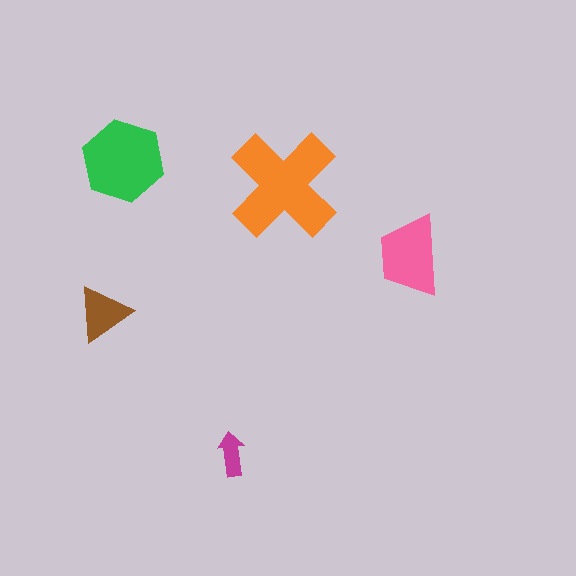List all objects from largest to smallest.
The orange cross, the green hexagon, the pink trapezoid, the brown triangle, the magenta arrow.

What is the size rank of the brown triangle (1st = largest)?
4th.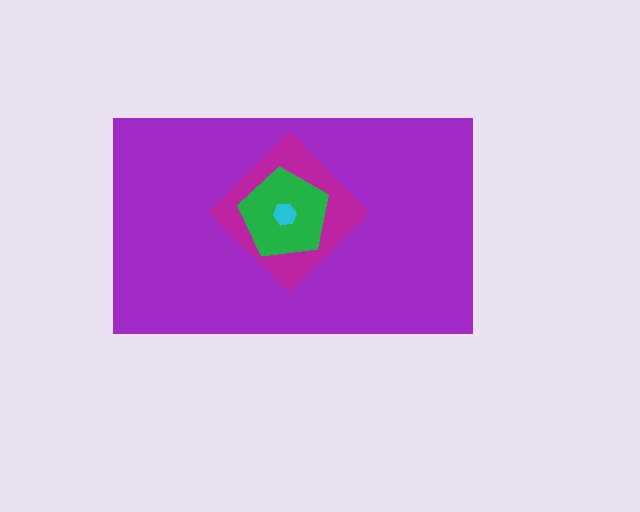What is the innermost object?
The cyan hexagon.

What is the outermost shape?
The purple rectangle.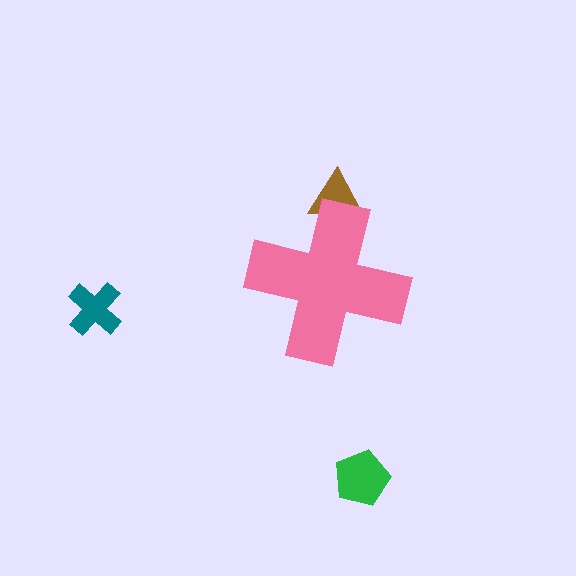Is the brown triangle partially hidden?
Yes, the brown triangle is partially hidden behind the pink cross.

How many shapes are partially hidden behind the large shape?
1 shape is partially hidden.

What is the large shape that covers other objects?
A pink cross.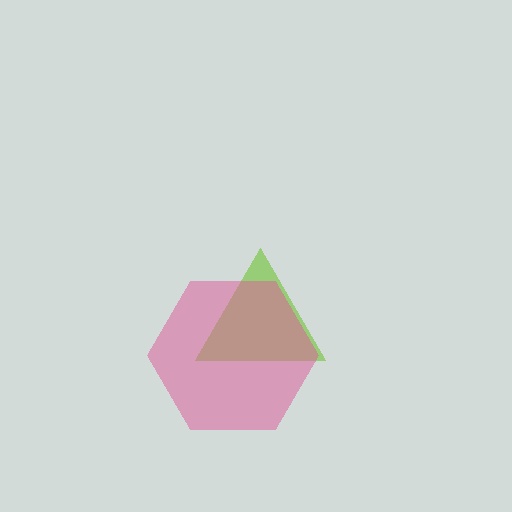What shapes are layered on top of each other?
The layered shapes are: a lime triangle, a pink hexagon.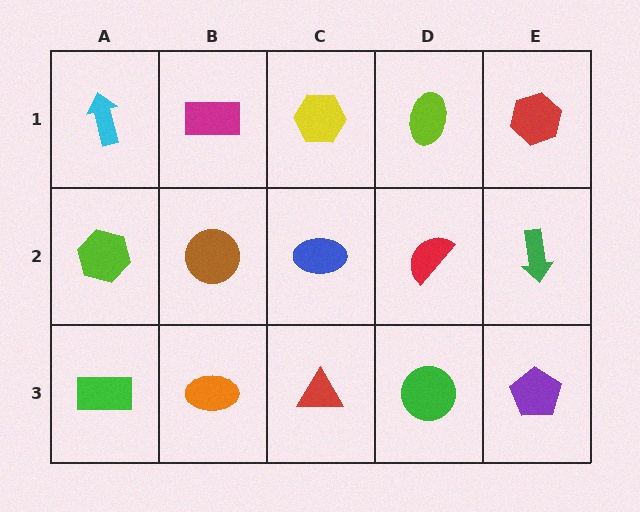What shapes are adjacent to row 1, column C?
A blue ellipse (row 2, column C), a magenta rectangle (row 1, column B), a lime ellipse (row 1, column D).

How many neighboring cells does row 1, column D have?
3.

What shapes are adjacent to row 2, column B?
A magenta rectangle (row 1, column B), an orange ellipse (row 3, column B), a lime hexagon (row 2, column A), a blue ellipse (row 2, column C).